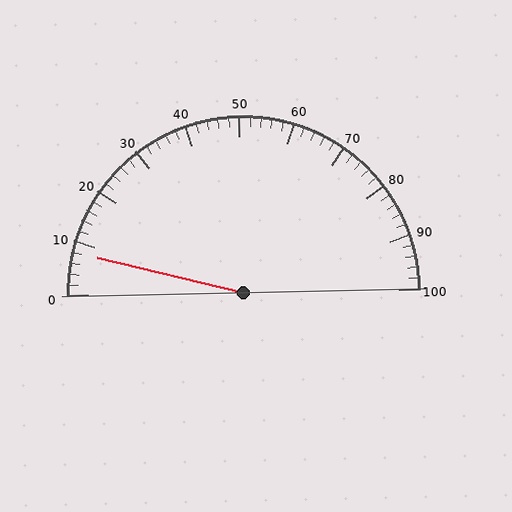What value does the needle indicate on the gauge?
The needle indicates approximately 8.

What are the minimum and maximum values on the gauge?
The gauge ranges from 0 to 100.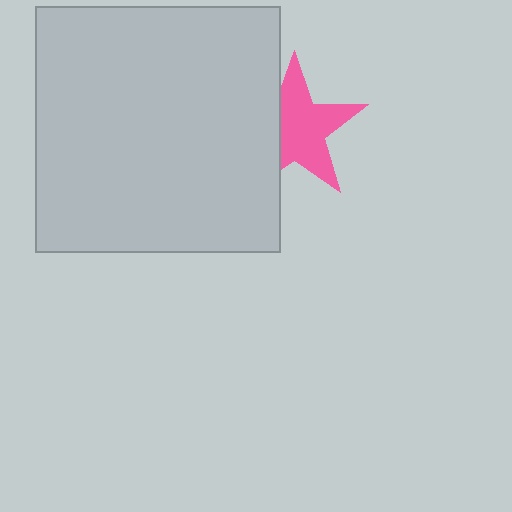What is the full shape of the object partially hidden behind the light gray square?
The partially hidden object is a pink star.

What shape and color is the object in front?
The object in front is a light gray square.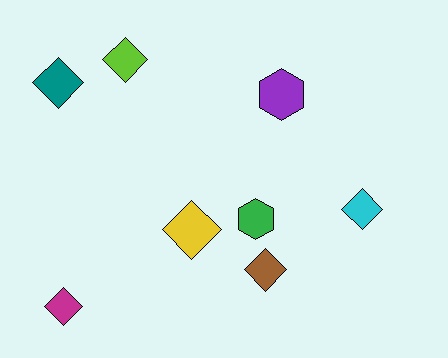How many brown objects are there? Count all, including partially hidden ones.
There is 1 brown object.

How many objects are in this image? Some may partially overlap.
There are 8 objects.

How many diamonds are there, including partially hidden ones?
There are 6 diamonds.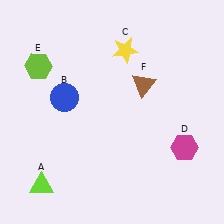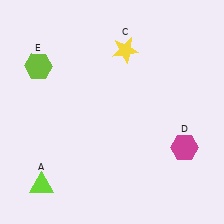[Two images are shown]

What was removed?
The blue circle (B), the brown triangle (F) were removed in Image 2.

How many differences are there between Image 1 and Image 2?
There are 2 differences between the two images.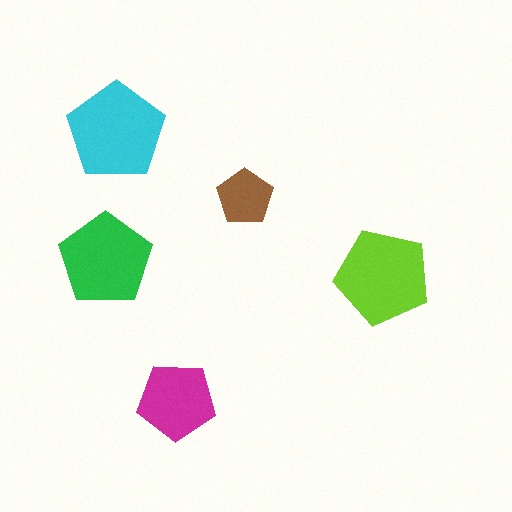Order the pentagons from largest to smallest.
the cyan one, the lime one, the green one, the magenta one, the brown one.